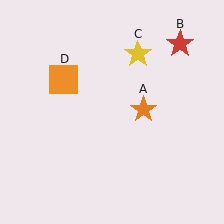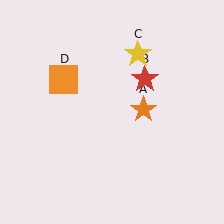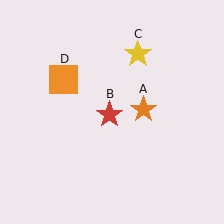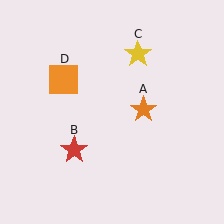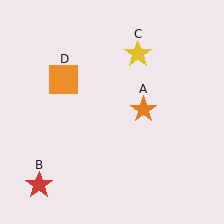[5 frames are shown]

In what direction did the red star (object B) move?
The red star (object B) moved down and to the left.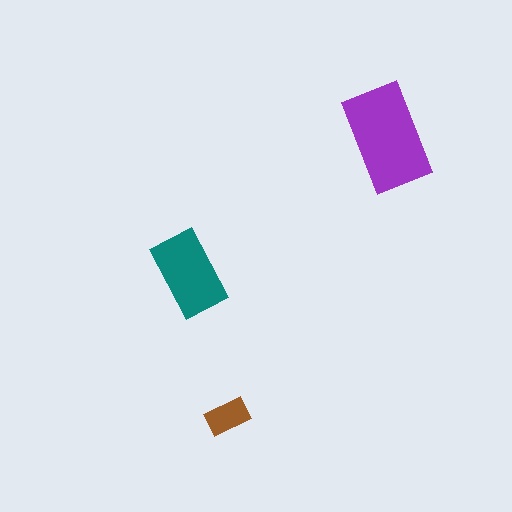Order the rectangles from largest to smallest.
the purple one, the teal one, the brown one.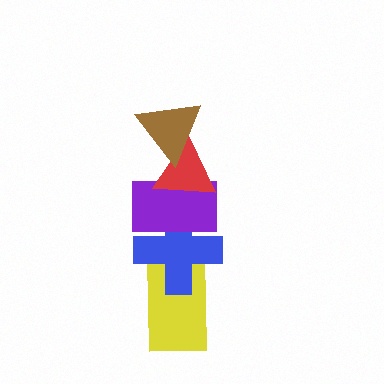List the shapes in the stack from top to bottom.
From top to bottom: the brown triangle, the red triangle, the purple rectangle, the blue cross, the yellow rectangle.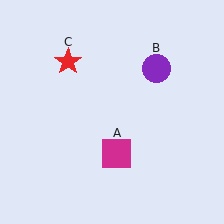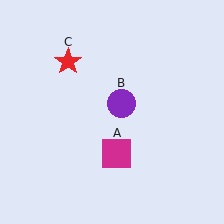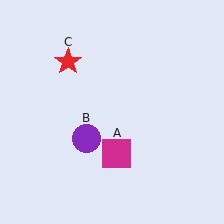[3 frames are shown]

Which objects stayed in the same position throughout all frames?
Magenta square (object A) and red star (object C) remained stationary.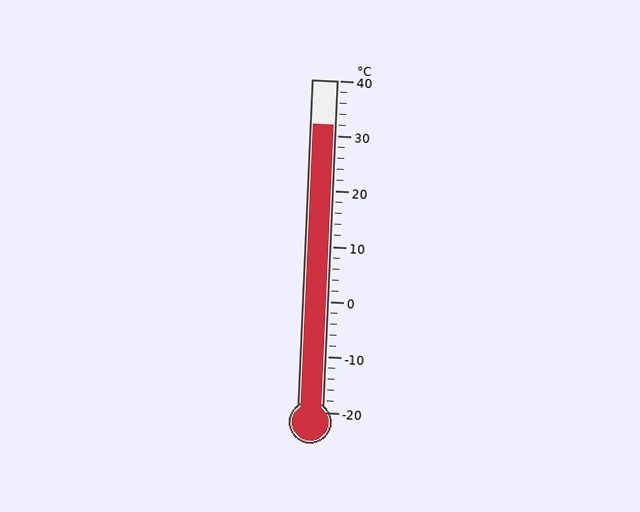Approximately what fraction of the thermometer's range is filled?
The thermometer is filled to approximately 85% of its range.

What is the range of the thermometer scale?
The thermometer scale ranges from -20°C to 40°C.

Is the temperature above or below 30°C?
The temperature is above 30°C.